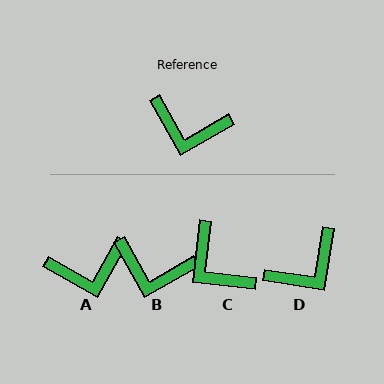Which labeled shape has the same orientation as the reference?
B.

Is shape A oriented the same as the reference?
No, it is off by about 31 degrees.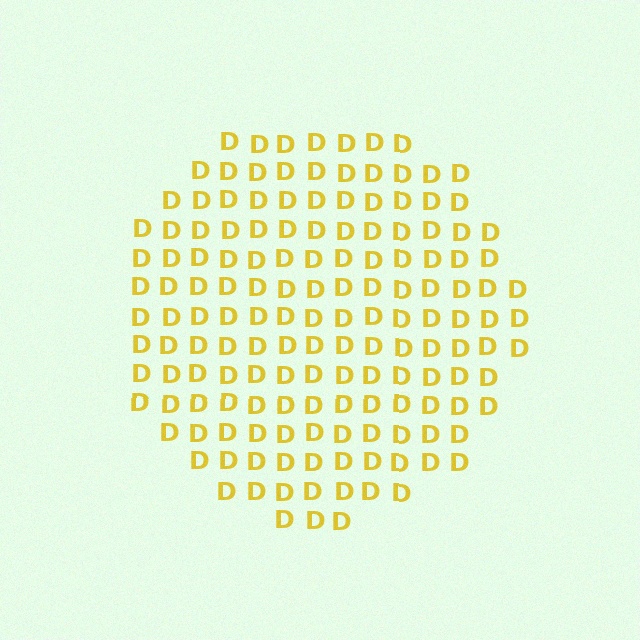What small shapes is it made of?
It is made of small letter D's.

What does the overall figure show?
The overall figure shows a circle.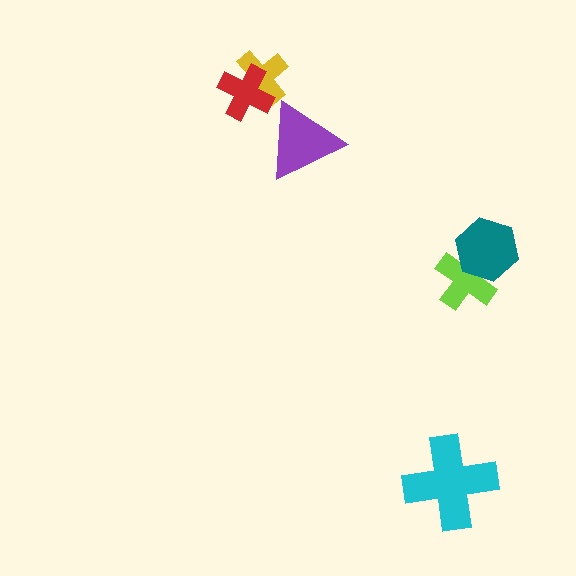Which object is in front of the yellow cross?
The red cross is in front of the yellow cross.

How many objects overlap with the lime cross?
1 object overlaps with the lime cross.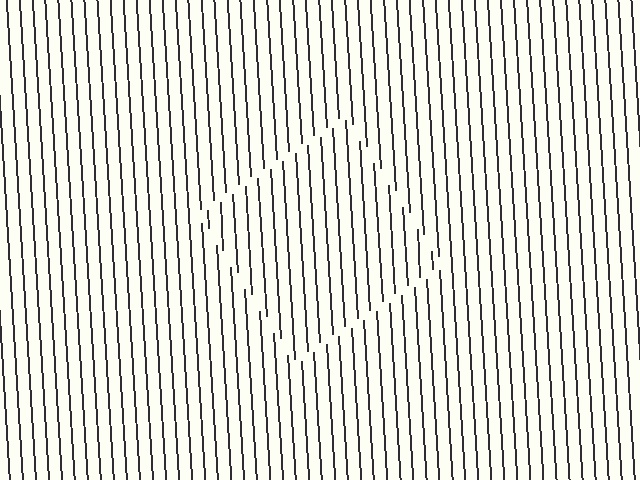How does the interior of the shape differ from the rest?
The interior of the shape contains the same grating, shifted by half a period — the contour is defined by the phase discontinuity where line-ends from the inner and outer gratings abut.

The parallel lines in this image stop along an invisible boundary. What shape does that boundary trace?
An illusory square. The interior of the shape contains the same grating, shifted by half a period — the contour is defined by the phase discontinuity where line-ends from the inner and outer gratings abut.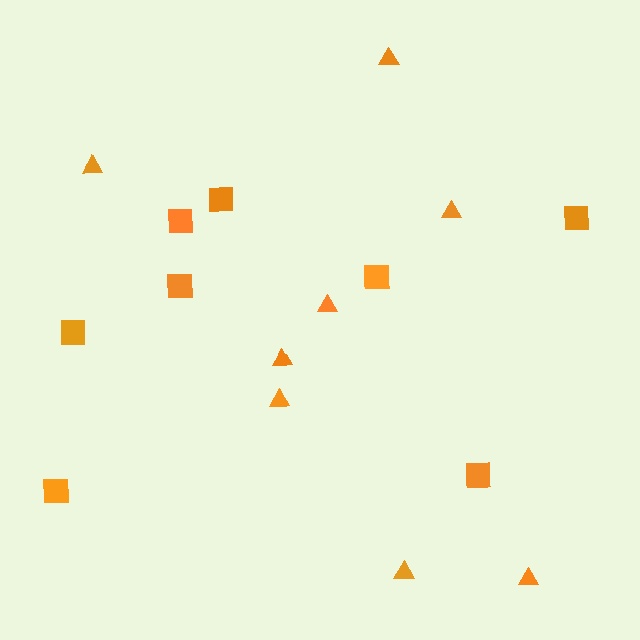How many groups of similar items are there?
There are 2 groups: one group of triangles (8) and one group of squares (8).